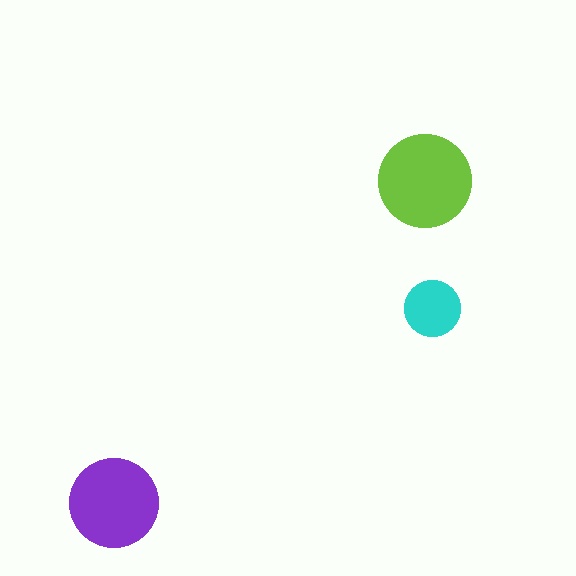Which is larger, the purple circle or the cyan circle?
The purple one.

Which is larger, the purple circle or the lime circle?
The lime one.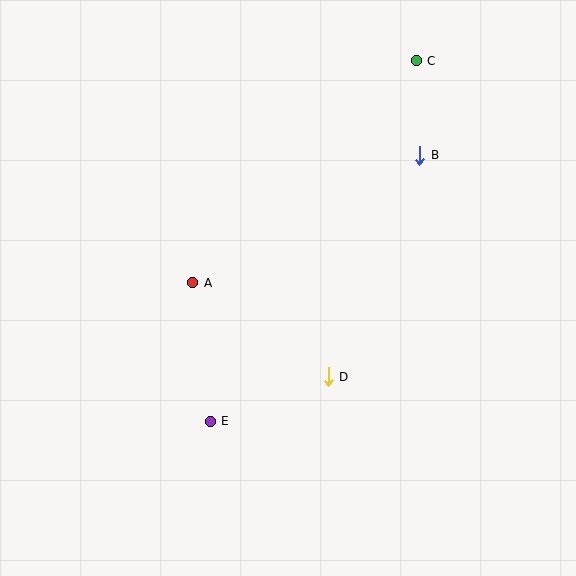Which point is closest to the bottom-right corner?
Point D is closest to the bottom-right corner.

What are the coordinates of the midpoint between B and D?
The midpoint between B and D is at (374, 266).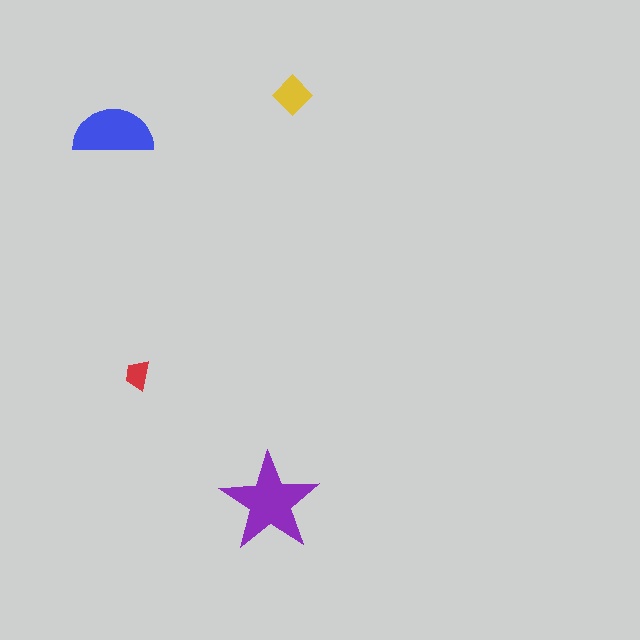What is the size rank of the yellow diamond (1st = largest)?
3rd.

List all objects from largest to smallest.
The purple star, the blue semicircle, the yellow diamond, the red trapezoid.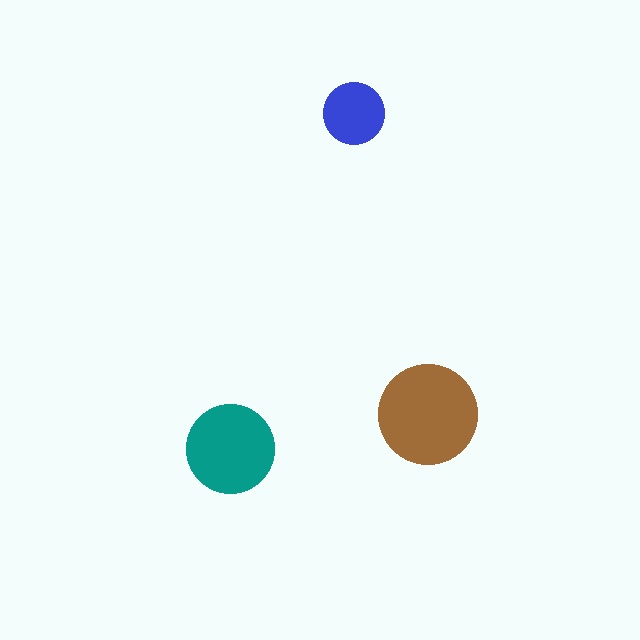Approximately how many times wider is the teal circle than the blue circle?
About 1.5 times wider.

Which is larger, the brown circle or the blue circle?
The brown one.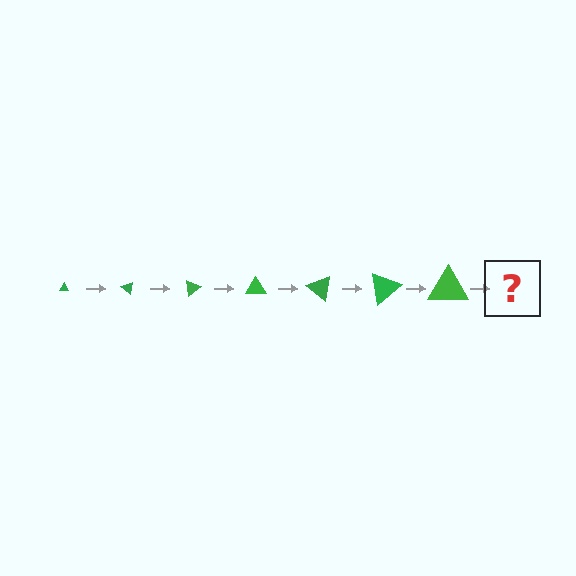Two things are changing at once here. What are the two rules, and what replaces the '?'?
The two rules are that the triangle grows larger each step and it rotates 40 degrees each step. The '?' should be a triangle, larger than the previous one and rotated 280 degrees from the start.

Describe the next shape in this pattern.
It should be a triangle, larger than the previous one and rotated 280 degrees from the start.